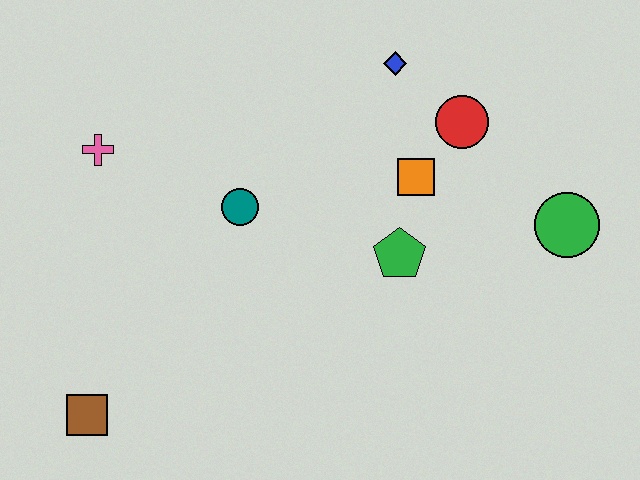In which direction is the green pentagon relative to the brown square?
The green pentagon is to the right of the brown square.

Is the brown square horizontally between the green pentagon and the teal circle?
No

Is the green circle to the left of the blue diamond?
No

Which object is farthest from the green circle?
The brown square is farthest from the green circle.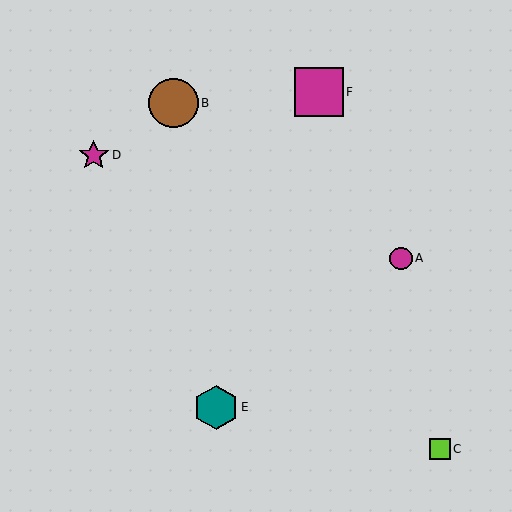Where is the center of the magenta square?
The center of the magenta square is at (319, 92).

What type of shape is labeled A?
Shape A is a magenta circle.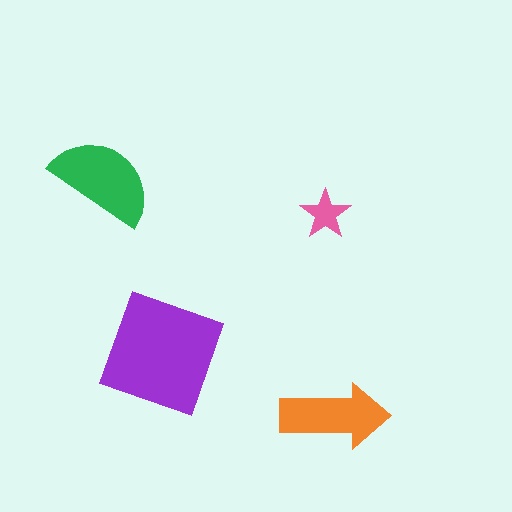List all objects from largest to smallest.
The purple square, the green semicircle, the orange arrow, the pink star.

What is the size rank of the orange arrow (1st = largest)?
3rd.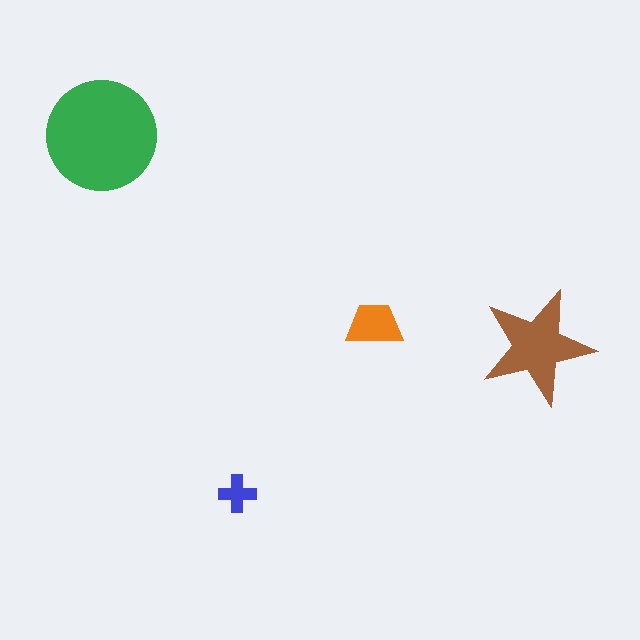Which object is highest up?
The green circle is topmost.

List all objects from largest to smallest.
The green circle, the brown star, the orange trapezoid, the blue cross.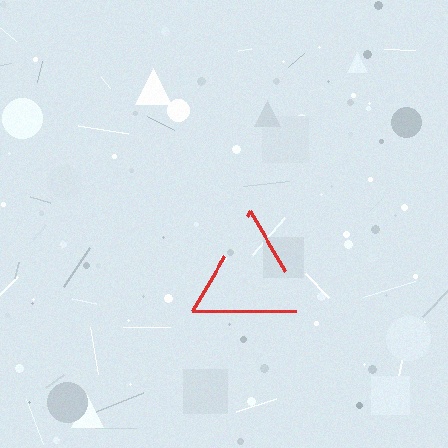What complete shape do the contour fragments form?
The contour fragments form a triangle.